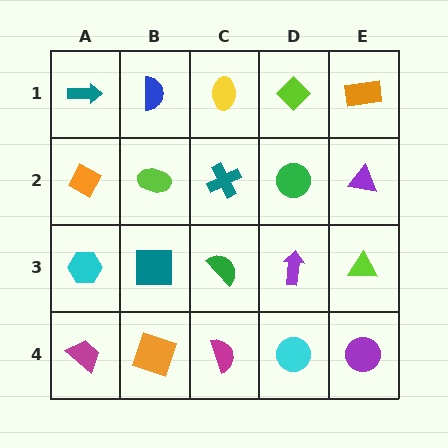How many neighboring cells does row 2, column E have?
3.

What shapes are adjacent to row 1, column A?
An orange diamond (row 2, column A), a blue semicircle (row 1, column B).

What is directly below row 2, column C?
A green semicircle.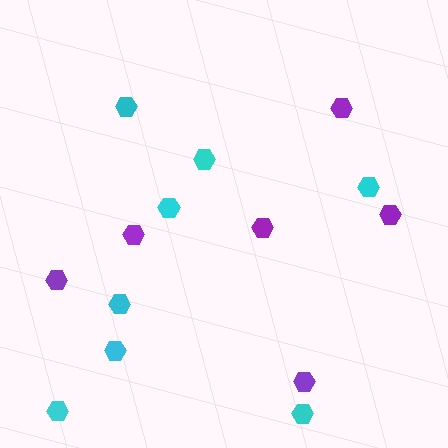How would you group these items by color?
There are 2 groups: one group of cyan hexagons (8) and one group of purple hexagons (6).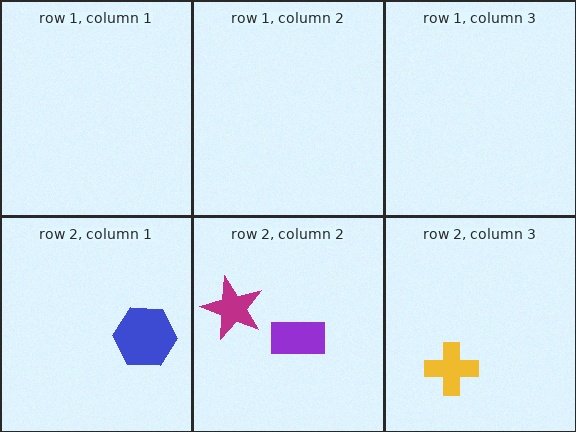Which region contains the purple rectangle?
The row 2, column 2 region.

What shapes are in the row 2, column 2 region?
The purple rectangle, the magenta star.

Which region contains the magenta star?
The row 2, column 2 region.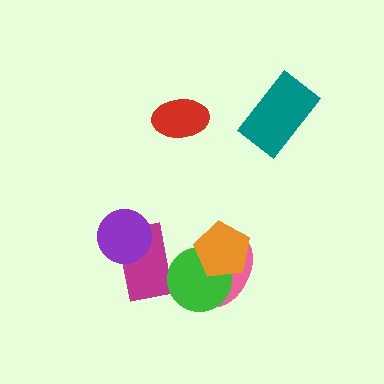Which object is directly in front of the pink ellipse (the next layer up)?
The green circle is directly in front of the pink ellipse.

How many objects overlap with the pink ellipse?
2 objects overlap with the pink ellipse.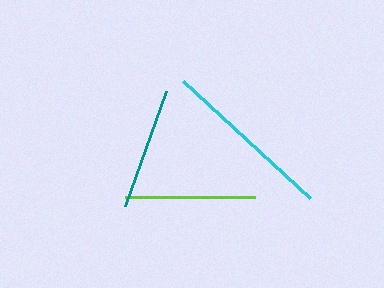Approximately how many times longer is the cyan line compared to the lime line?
The cyan line is approximately 1.3 times the length of the lime line.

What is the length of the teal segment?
The teal segment is approximately 122 pixels long.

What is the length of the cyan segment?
The cyan segment is approximately 172 pixels long.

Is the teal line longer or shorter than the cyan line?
The cyan line is longer than the teal line.